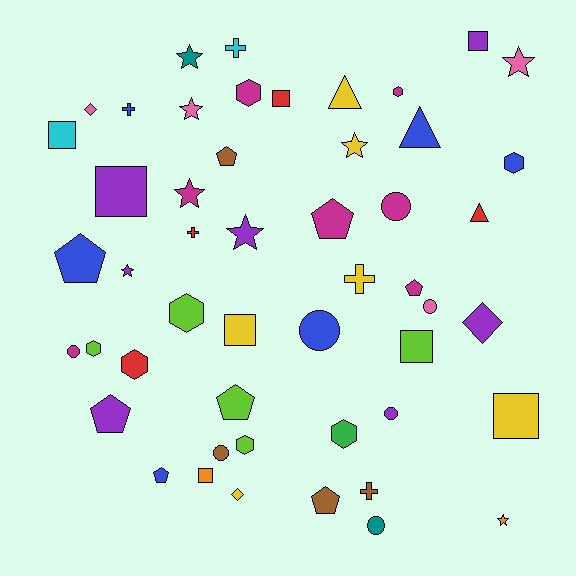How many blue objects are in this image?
There are 6 blue objects.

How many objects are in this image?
There are 50 objects.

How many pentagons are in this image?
There are 8 pentagons.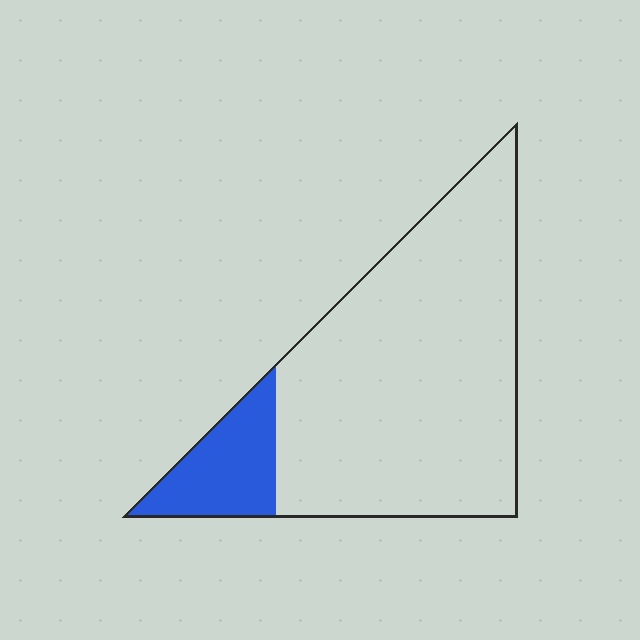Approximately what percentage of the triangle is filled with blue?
Approximately 15%.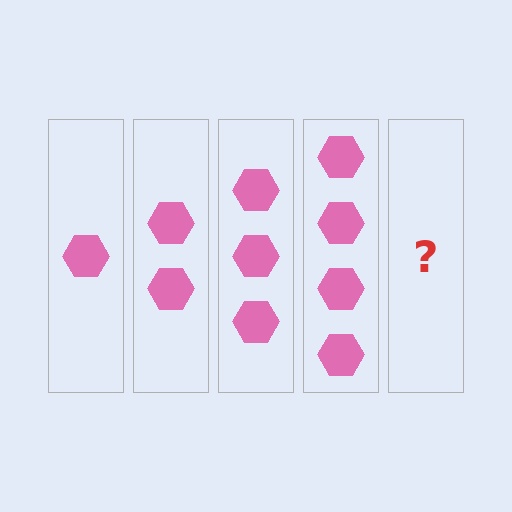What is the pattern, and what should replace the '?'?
The pattern is that each step adds one more hexagon. The '?' should be 5 hexagons.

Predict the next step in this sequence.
The next step is 5 hexagons.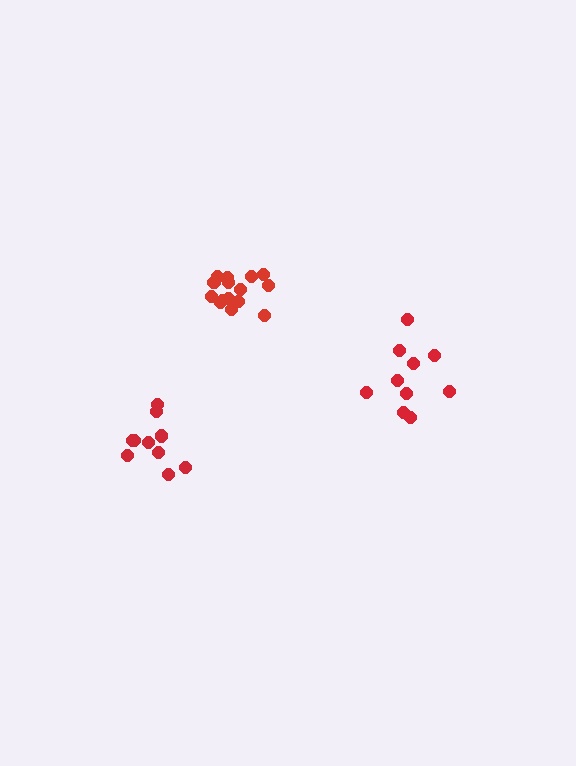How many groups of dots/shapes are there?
There are 3 groups.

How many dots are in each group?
Group 1: 15 dots, Group 2: 10 dots, Group 3: 10 dots (35 total).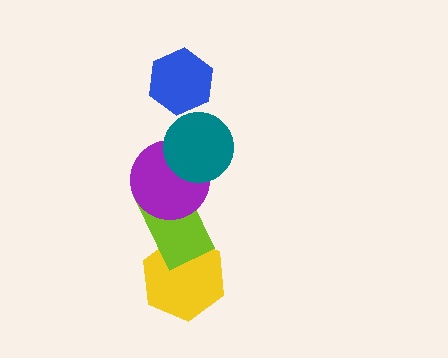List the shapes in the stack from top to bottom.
From top to bottom: the blue hexagon, the teal circle, the purple circle, the lime rectangle, the yellow hexagon.